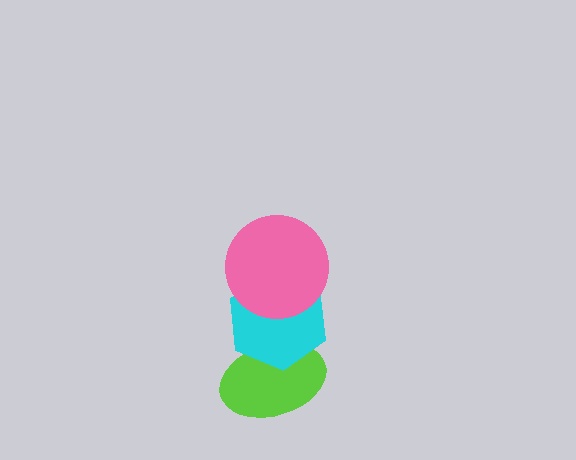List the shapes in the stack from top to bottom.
From top to bottom: the pink circle, the cyan hexagon, the lime ellipse.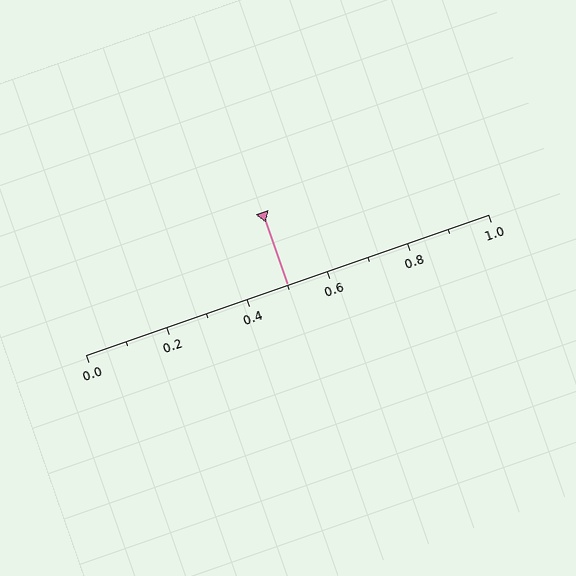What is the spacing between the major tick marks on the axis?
The major ticks are spaced 0.2 apart.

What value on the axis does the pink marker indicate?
The marker indicates approximately 0.5.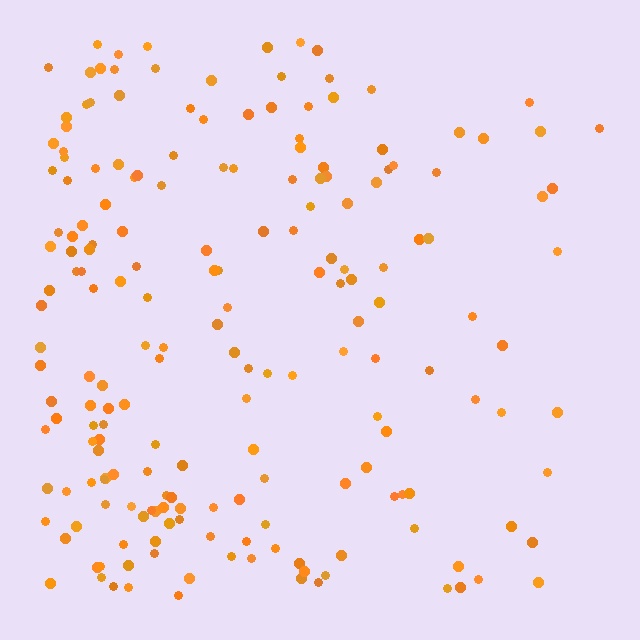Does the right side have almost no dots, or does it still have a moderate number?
Still a moderate number, just noticeably fewer than the left.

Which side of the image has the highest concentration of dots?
The left.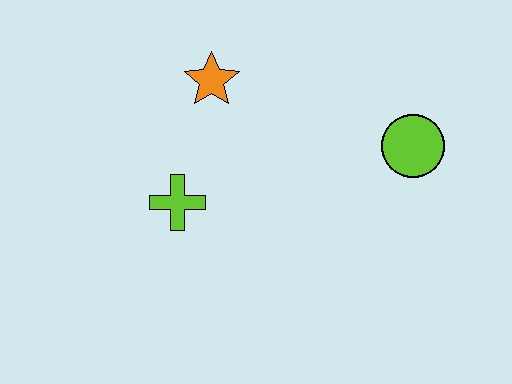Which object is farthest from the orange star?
The lime circle is farthest from the orange star.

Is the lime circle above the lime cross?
Yes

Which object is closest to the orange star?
The lime cross is closest to the orange star.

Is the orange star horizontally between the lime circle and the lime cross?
Yes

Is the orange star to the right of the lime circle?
No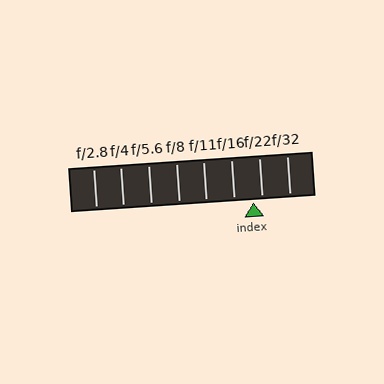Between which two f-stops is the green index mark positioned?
The index mark is between f/16 and f/22.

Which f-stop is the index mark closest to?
The index mark is closest to f/22.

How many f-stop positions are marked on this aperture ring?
There are 8 f-stop positions marked.